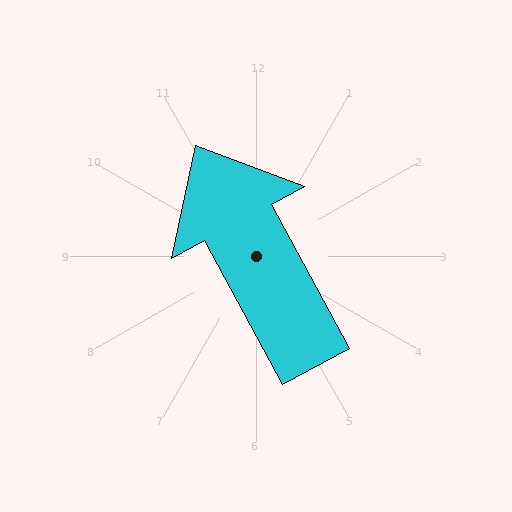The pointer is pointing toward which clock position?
Roughly 11 o'clock.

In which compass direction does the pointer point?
Northwest.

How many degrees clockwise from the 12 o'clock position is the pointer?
Approximately 331 degrees.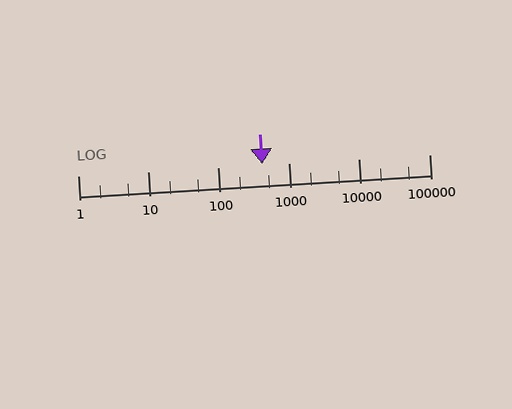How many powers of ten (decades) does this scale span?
The scale spans 5 decades, from 1 to 100000.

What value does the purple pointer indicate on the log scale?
The pointer indicates approximately 420.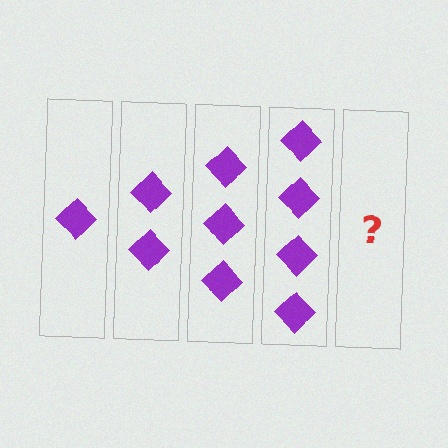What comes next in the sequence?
The next element should be 5 diamonds.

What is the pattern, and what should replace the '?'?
The pattern is that each step adds one more diamond. The '?' should be 5 diamonds.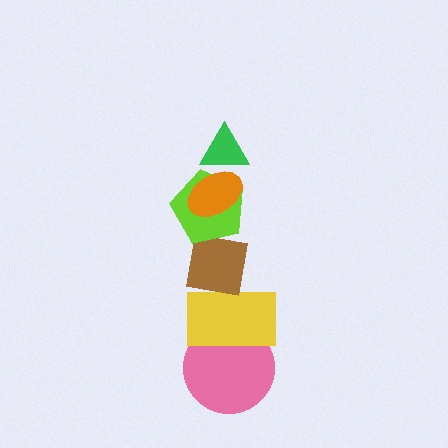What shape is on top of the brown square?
The lime pentagon is on top of the brown square.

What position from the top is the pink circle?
The pink circle is 6th from the top.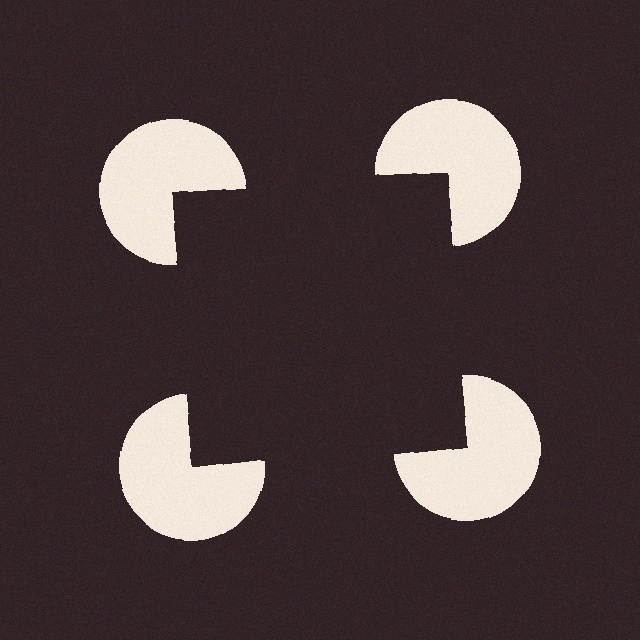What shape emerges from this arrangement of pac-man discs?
An illusory square — its edges are inferred from the aligned wedge cuts in the pac-man discs, not physically drawn.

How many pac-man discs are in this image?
There are 4 — one at each vertex of the illusory square.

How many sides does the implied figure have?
4 sides.